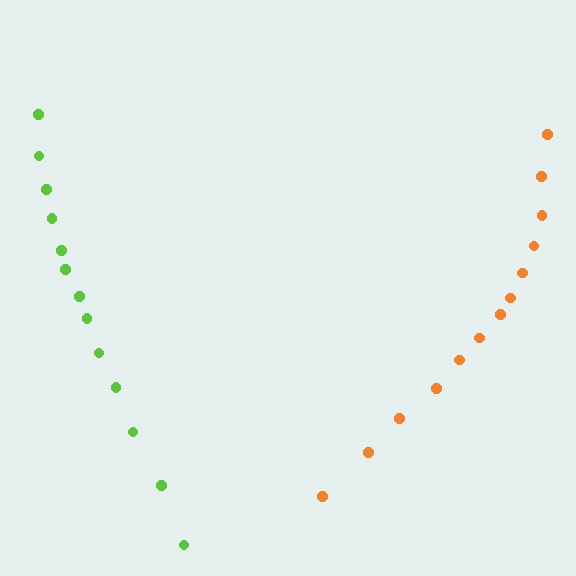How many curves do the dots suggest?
There are 2 distinct paths.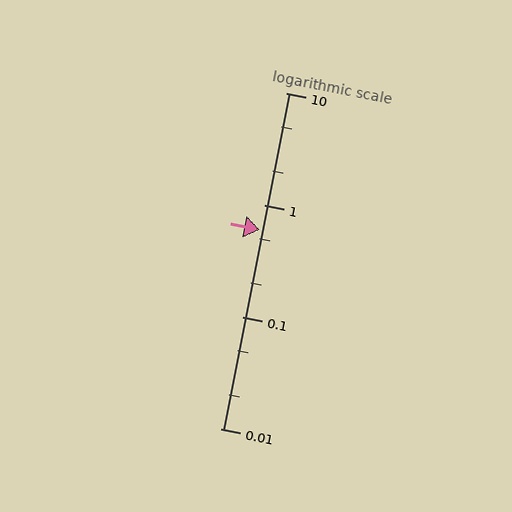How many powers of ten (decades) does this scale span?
The scale spans 3 decades, from 0.01 to 10.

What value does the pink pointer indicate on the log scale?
The pointer indicates approximately 0.6.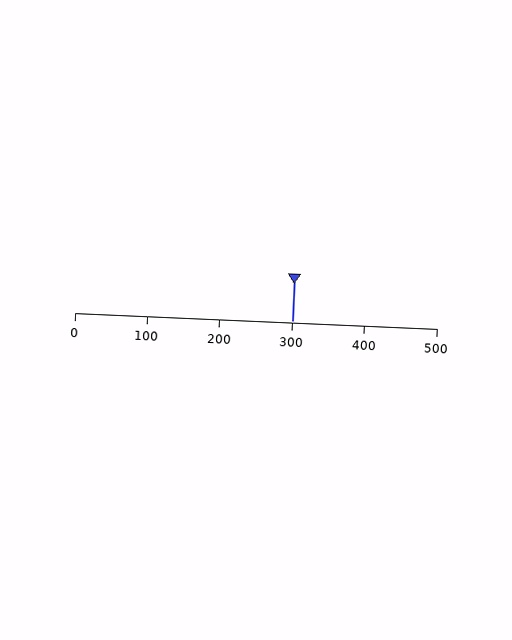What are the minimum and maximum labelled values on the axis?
The axis runs from 0 to 500.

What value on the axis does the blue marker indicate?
The marker indicates approximately 300.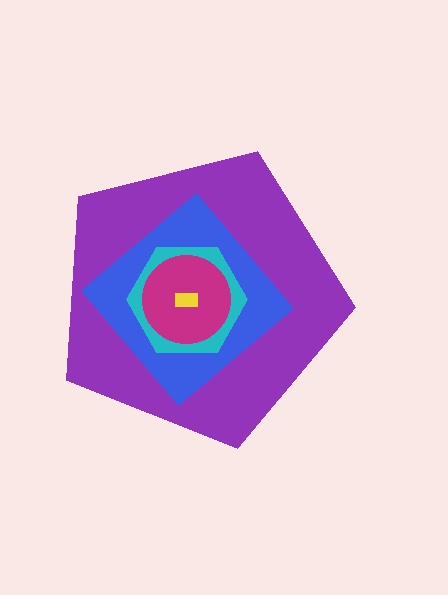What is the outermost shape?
The purple pentagon.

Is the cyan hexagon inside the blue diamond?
Yes.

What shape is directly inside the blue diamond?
The cyan hexagon.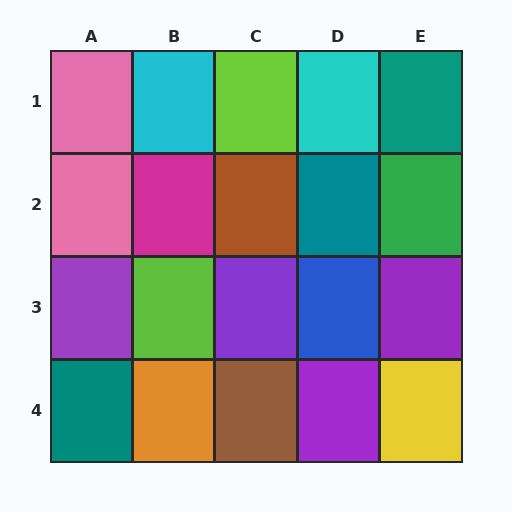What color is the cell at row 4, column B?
Orange.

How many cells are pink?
2 cells are pink.